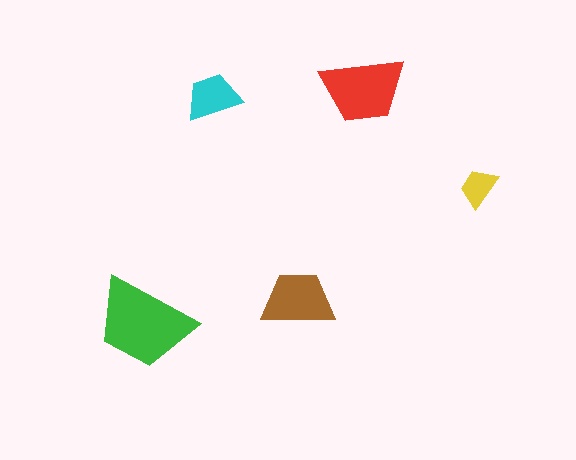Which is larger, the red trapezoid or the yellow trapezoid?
The red one.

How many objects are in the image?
There are 5 objects in the image.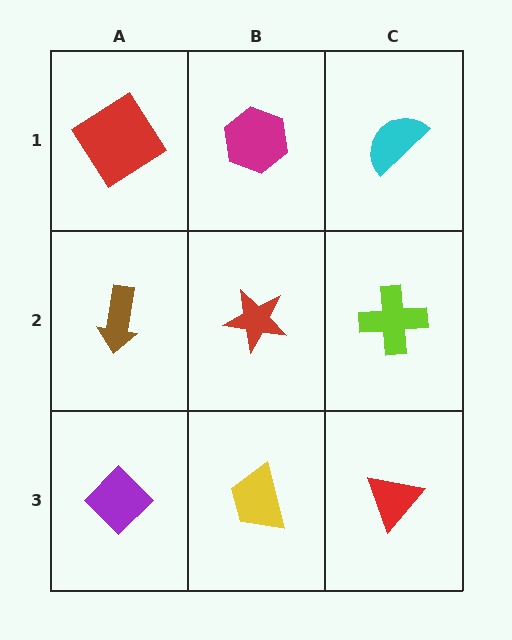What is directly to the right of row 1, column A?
A magenta hexagon.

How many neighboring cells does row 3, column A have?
2.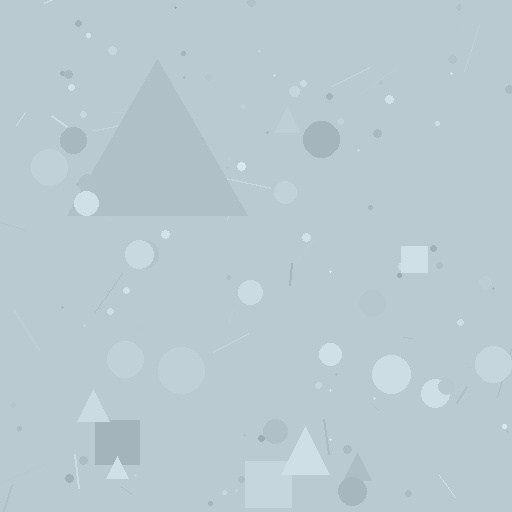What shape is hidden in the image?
A triangle is hidden in the image.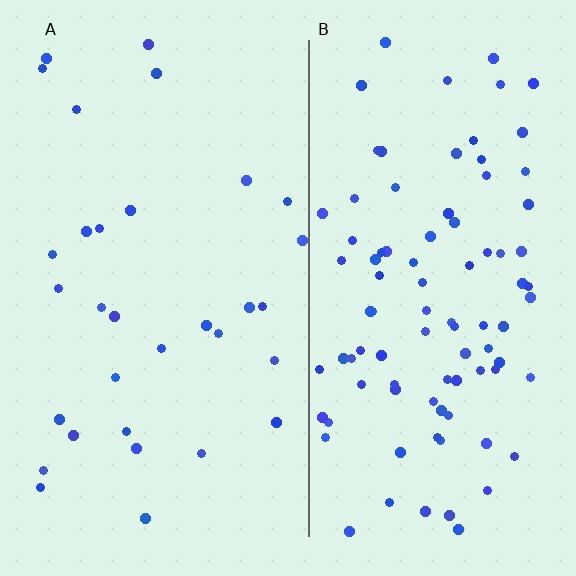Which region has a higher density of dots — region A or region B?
B (the right).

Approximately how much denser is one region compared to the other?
Approximately 2.9× — region B over region A.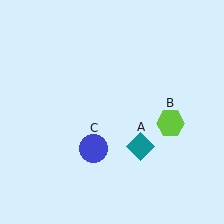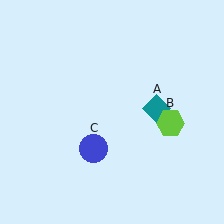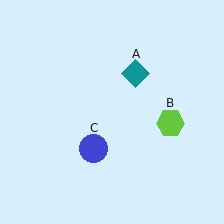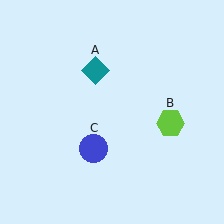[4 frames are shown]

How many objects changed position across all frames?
1 object changed position: teal diamond (object A).